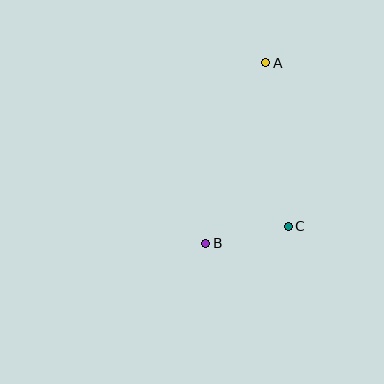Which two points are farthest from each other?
Points A and B are farthest from each other.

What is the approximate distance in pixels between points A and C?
The distance between A and C is approximately 165 pixels.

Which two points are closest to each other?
Points B and C are closest to each other.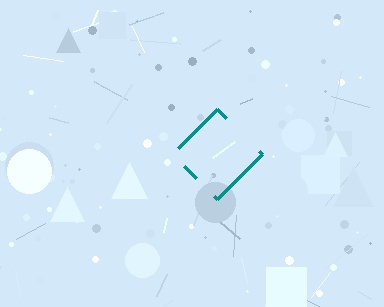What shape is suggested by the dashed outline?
The dashed outline suggests a diamond.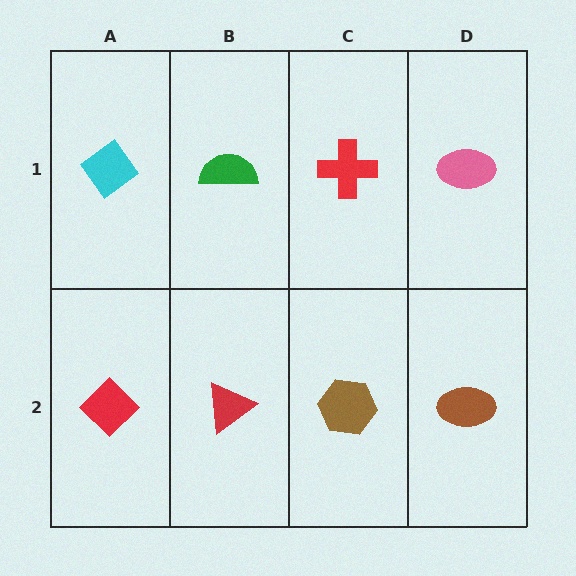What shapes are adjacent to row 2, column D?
A pink ellipse (row 1, column D), a brown hexagon (row 2, column C).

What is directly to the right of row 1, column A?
A green semicircle.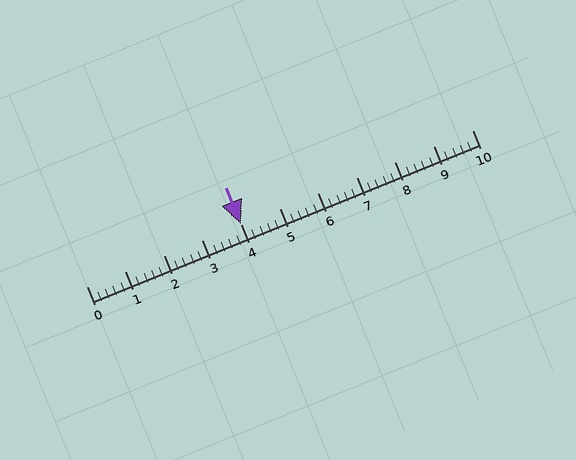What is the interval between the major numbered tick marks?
The major tick marks are spaced 1 units apart.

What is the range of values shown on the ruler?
The ruler shows values from 0 to 10.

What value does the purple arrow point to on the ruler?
The purple arrow points to approximately 4.0.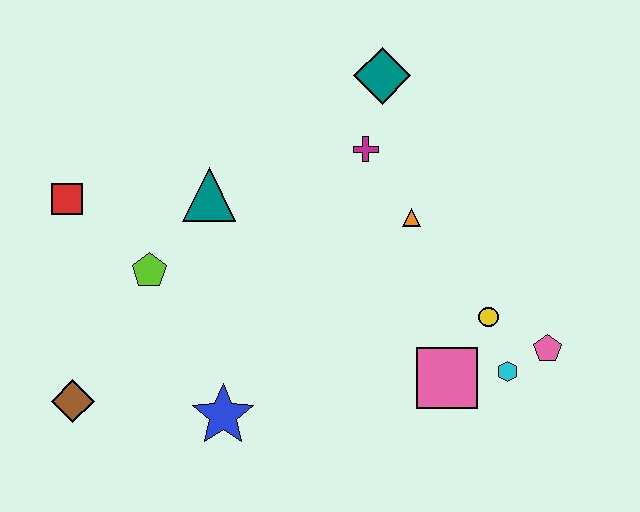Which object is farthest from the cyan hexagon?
The red square is farthest from the cyan hexagon.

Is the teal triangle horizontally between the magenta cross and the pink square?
No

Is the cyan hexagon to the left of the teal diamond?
No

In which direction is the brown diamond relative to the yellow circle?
The brown diamond is to the left of the yellow circle.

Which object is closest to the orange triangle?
The magenta cross is closest to the orange triangle.